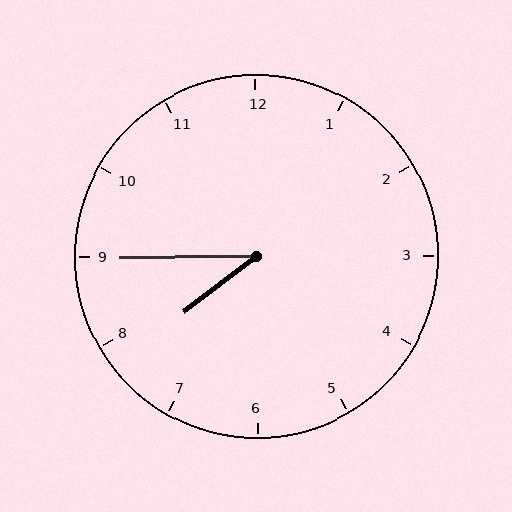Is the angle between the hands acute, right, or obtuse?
It is acute.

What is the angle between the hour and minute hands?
Approximately 38 degrees.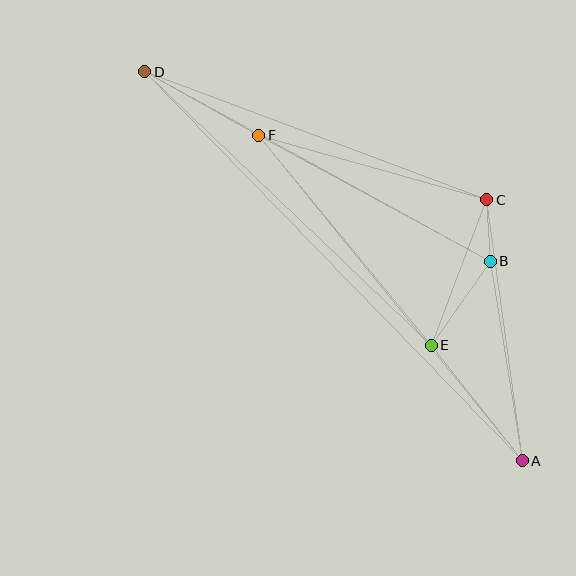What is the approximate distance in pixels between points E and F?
The distance between E and F is approximately 272 pixels.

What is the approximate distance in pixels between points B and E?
The distance between B and E is approximately 103 pixels.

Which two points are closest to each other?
Points B and C are closest to each other.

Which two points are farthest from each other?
Points A and D are farthest from each other.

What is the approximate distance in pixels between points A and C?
The distance between A and C is approximately 263 pixels.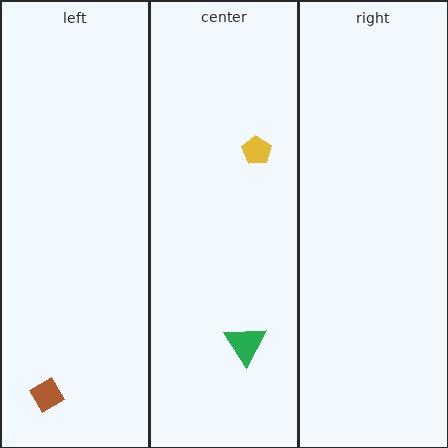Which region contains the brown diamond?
The left region.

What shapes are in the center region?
The yellow pentagon, the green triangle.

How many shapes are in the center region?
2.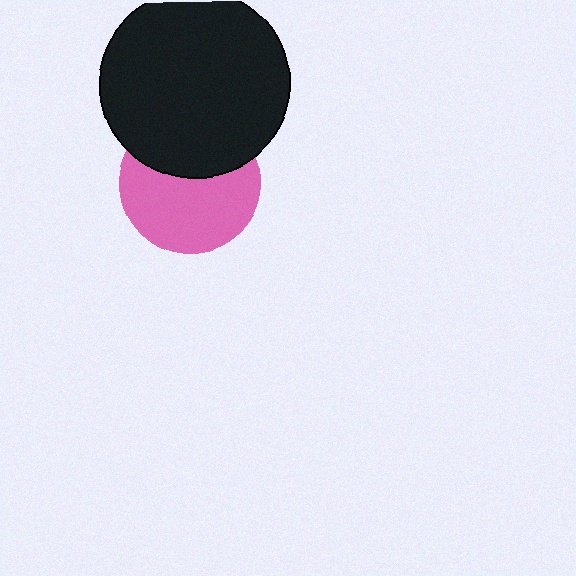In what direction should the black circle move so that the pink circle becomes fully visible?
The black circle should move up. That is the shortest direction to clear the overlap and leave the pink circle fully visible.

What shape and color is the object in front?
The object in front is a black circle.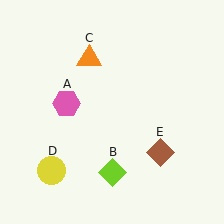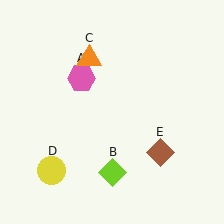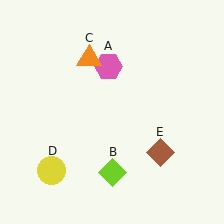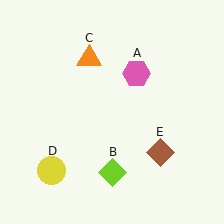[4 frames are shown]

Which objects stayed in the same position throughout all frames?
Lime diamond (object B) and orange triangle (object C) and yellow circle (object D) and brown diamond (object E) remained stationary.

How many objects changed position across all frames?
1 object changed position: pink hexagon (object A).